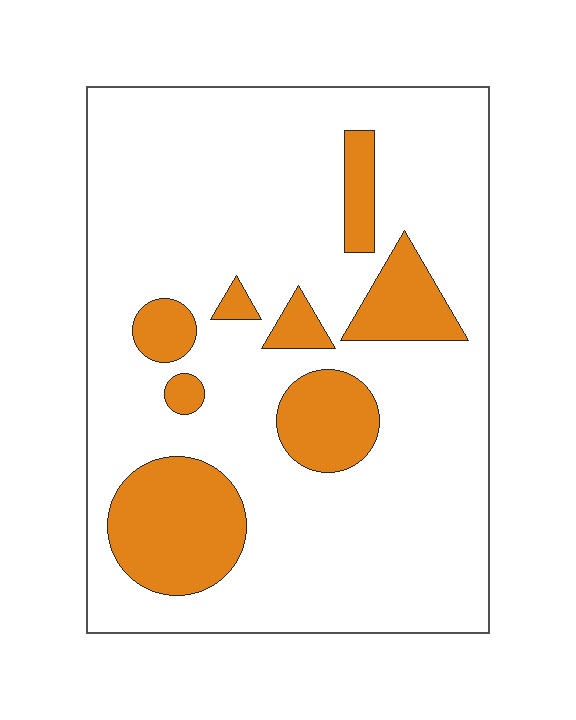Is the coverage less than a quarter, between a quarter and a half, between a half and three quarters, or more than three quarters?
Less than a quarter.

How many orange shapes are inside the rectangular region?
8.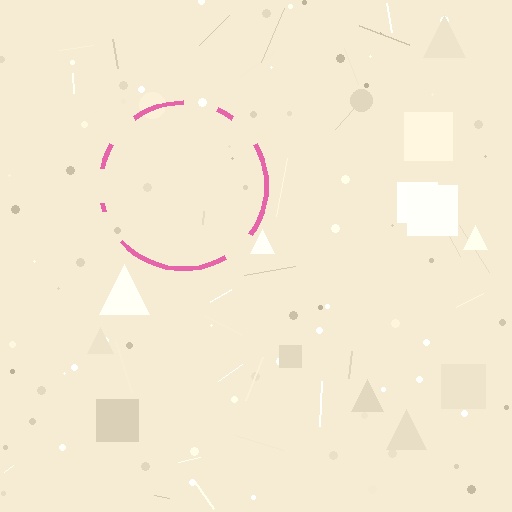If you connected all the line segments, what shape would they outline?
They would outline a circle.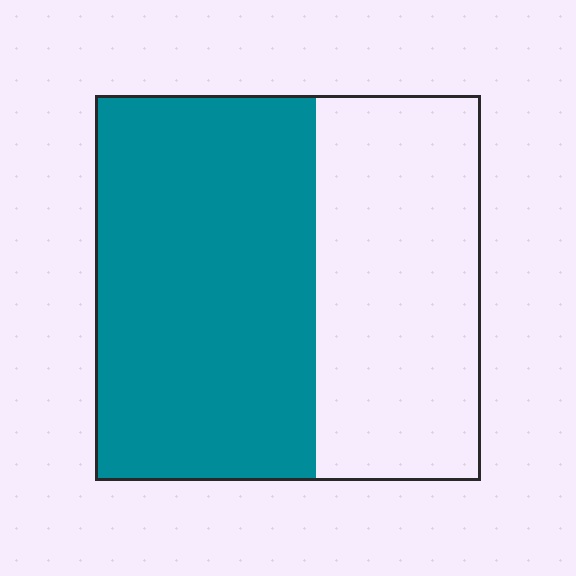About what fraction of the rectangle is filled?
About three fifths (3/5).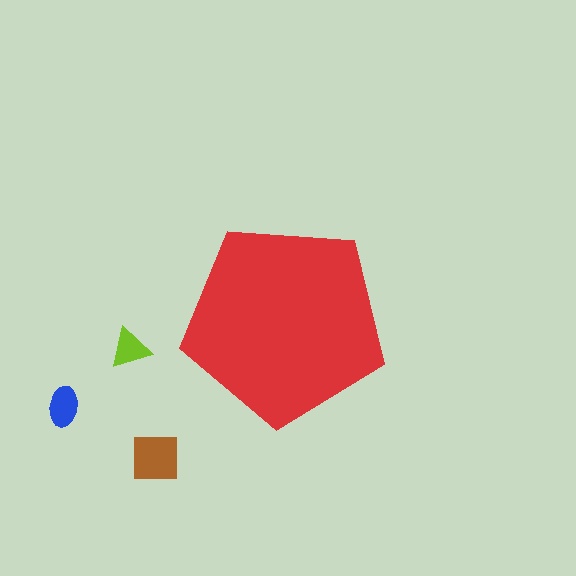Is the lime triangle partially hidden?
No, the lime triangle is fully visible.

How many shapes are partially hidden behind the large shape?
0 shapes are partially hidden.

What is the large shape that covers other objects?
A red pentagon.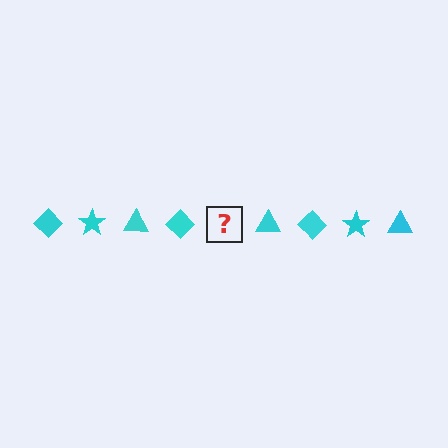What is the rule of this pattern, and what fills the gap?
The rule is that the pattern cycles through diamond, star, triangle shapes in cyan. The gap should be filled with a cyan star.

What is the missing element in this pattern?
The missing element is a cyan star.